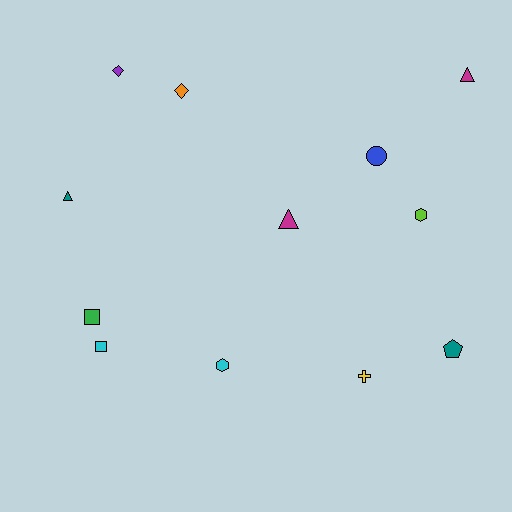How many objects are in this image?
There are 12 objects.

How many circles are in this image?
There is 1 circle.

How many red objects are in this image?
There are no red objects.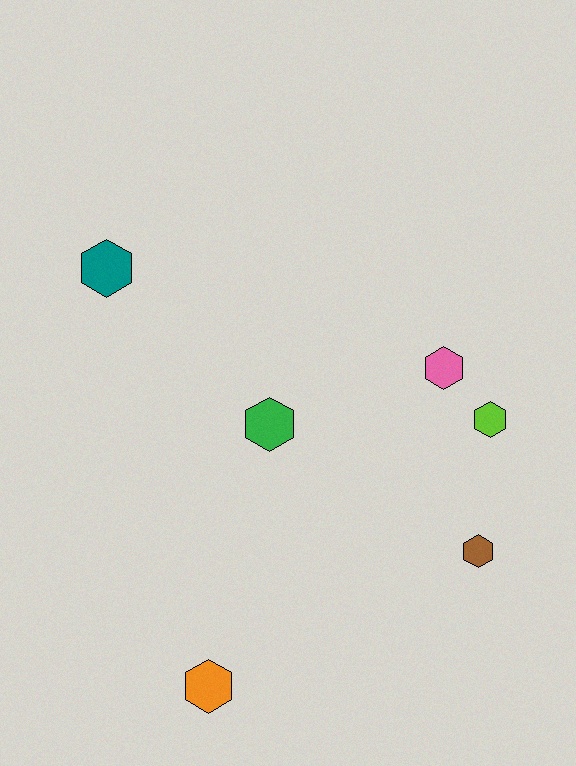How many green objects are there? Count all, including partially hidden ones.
There is 1 green object.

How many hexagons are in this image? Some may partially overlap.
There are 6 hexagons.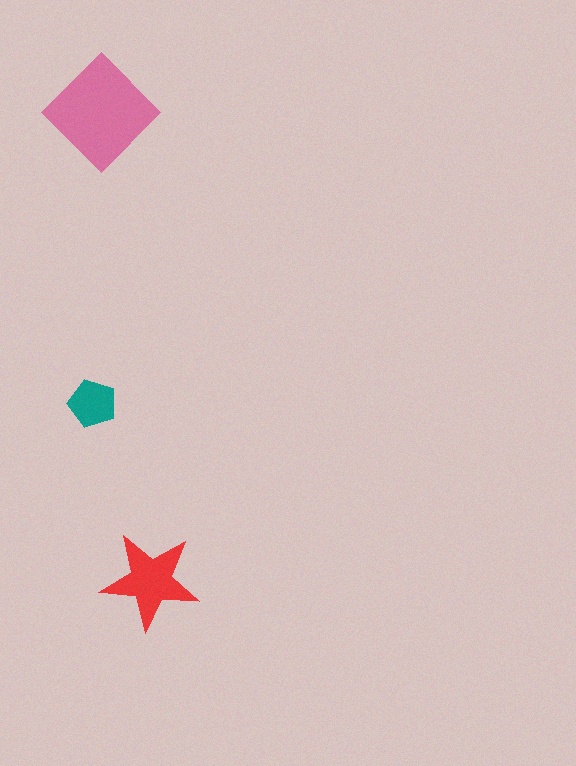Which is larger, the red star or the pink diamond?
The pink diamond.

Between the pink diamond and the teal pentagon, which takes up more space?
The pink diamond.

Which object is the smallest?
The teal pentagon.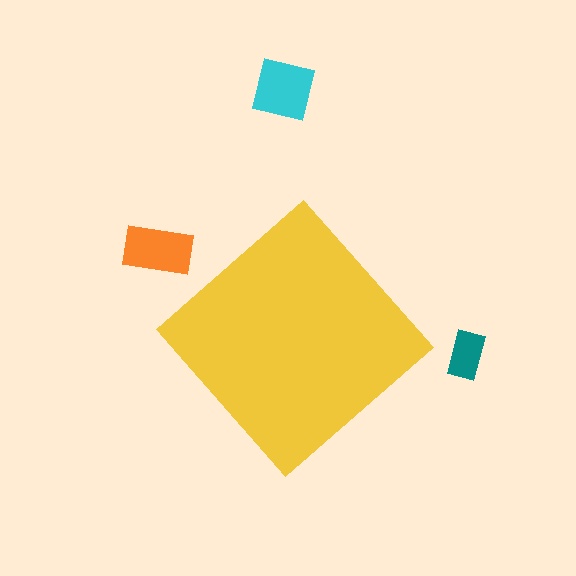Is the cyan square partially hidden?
No, the cyan square is fully visible.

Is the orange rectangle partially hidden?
No, the orange rectangle is fully visible.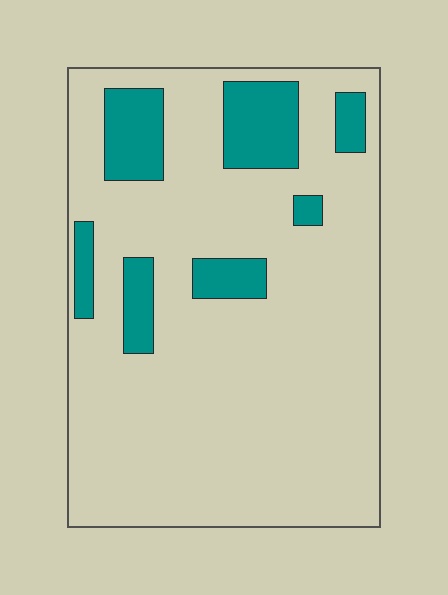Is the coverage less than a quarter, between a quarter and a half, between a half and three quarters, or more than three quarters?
Less than a quarter.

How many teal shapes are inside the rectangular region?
7.